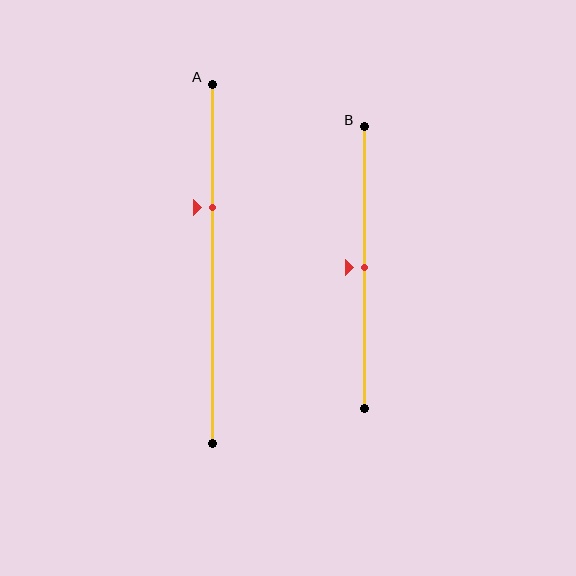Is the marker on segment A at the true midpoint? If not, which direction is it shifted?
No, the marker on segment A is shifted upward by about 16% of the segment length.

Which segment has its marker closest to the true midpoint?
Segment B has its marker closest to the true midpoint.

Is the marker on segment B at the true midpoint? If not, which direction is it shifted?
Yes, the marker on segment B is at the true midpoint.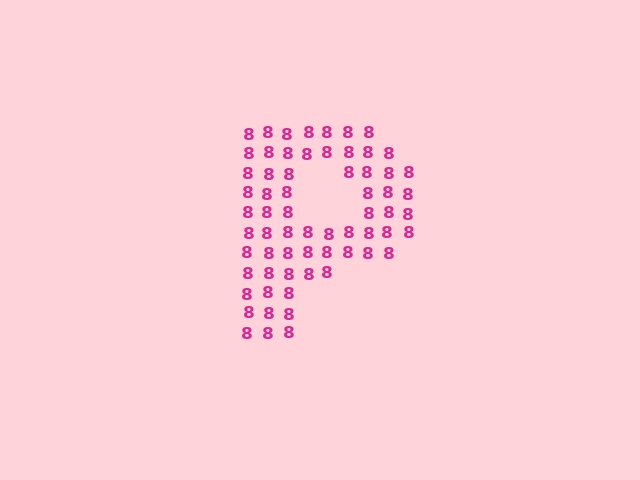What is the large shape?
The large shape is the letter P.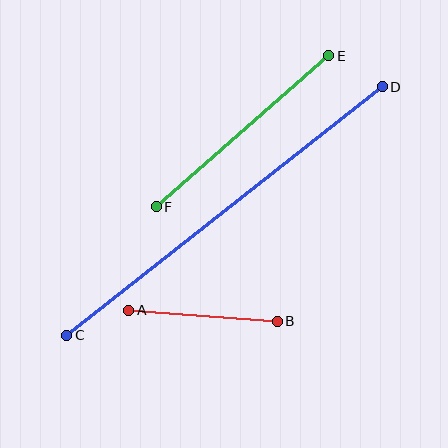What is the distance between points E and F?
The distance is approximately 229 pixels.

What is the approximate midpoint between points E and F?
The midpoint is at approximately (242, 131) pixels.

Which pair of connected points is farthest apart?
Points C and D are farthest apart.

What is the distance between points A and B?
The distance is approximately 149 pixels.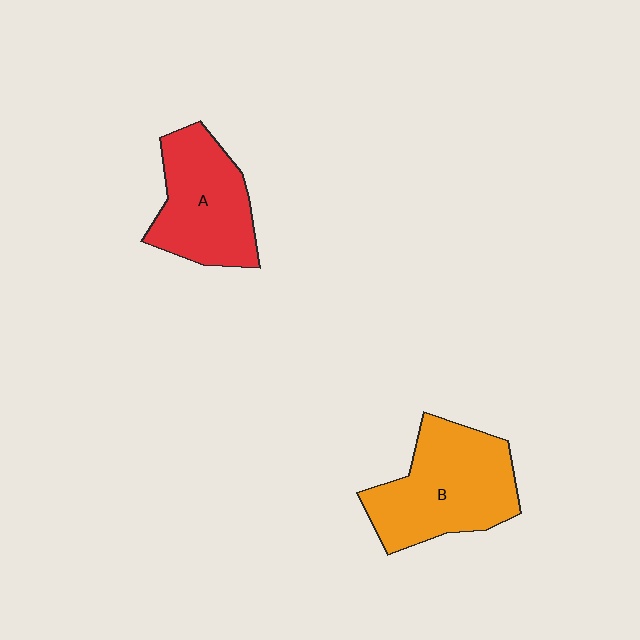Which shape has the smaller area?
Shape A (red).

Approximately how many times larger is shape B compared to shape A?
Approximately 1.2 times.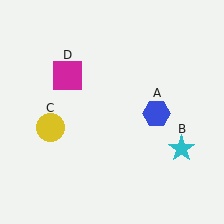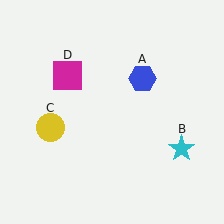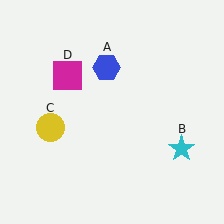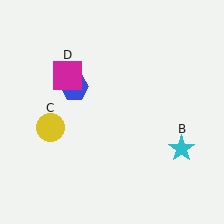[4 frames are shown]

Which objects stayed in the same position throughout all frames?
Cyan star (object B) and yellow circle (object C) and magenta square (object D) remained stationary.